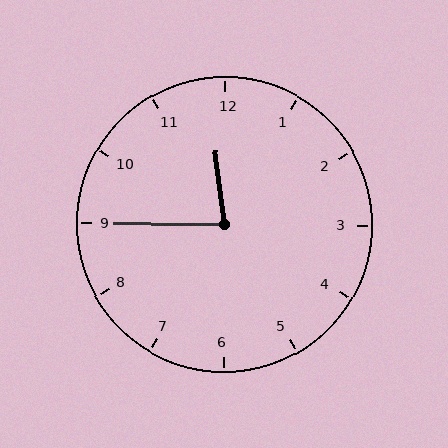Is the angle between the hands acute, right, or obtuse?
It is acute.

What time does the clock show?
11:45.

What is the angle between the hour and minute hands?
Approximately 82 degrees.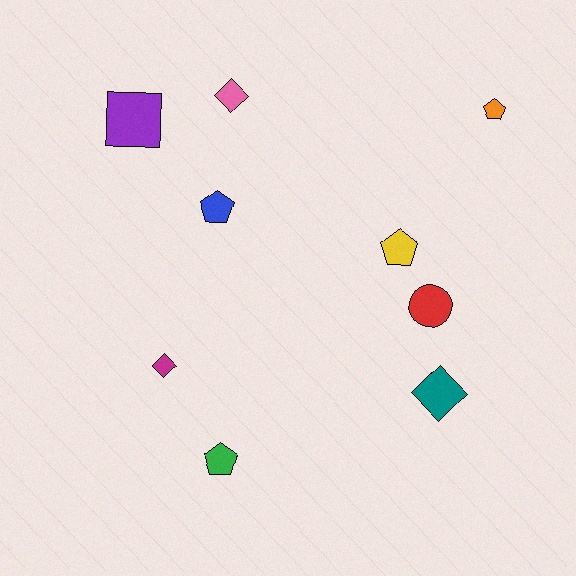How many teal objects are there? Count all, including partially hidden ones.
There is 1 teal object.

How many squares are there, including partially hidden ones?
There is 1 square.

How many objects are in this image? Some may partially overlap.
There are 9 objects.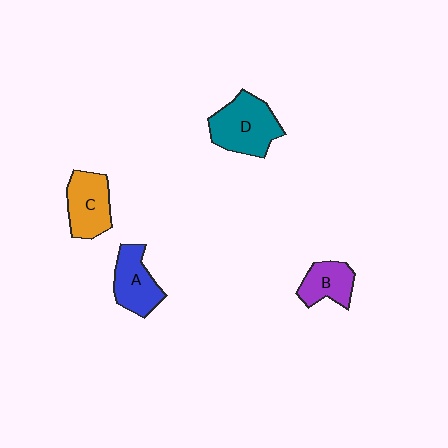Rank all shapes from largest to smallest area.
From largest to smallest: D (teal), C (orange), A (blue), B (purple).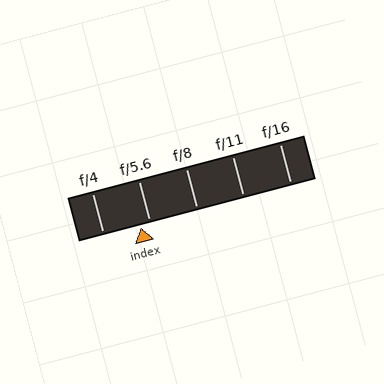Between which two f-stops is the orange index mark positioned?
The index mark is between f/4 and f/5.6.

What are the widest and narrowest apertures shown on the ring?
The widest aperture shown is f/4 and the narrowest is f/16.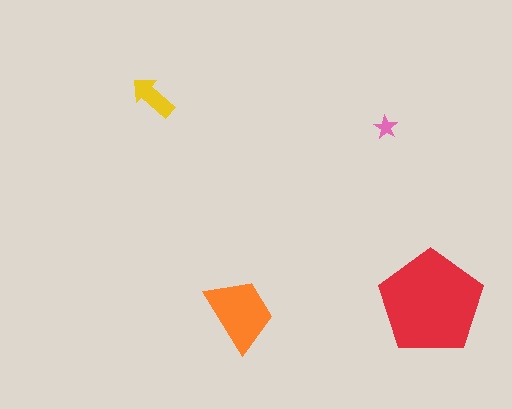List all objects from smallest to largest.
The pink star, the yellow arrow, the orange trapezoid, the red pentagon.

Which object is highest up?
The yellow arrow is topmost.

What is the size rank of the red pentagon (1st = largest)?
1st.